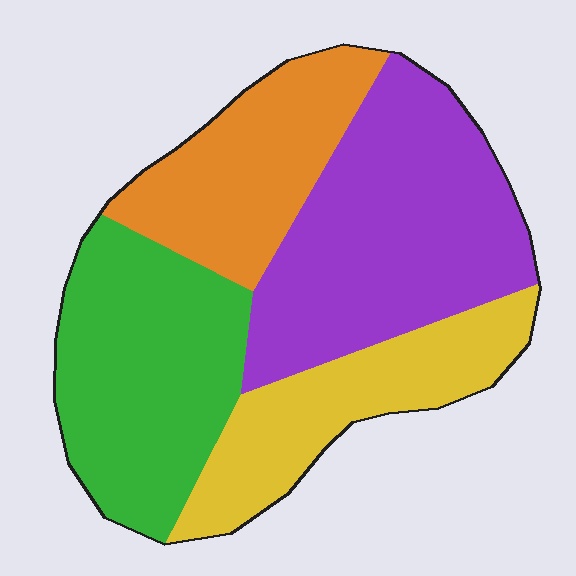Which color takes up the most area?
Purple, at roughly 35%.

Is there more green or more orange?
Green.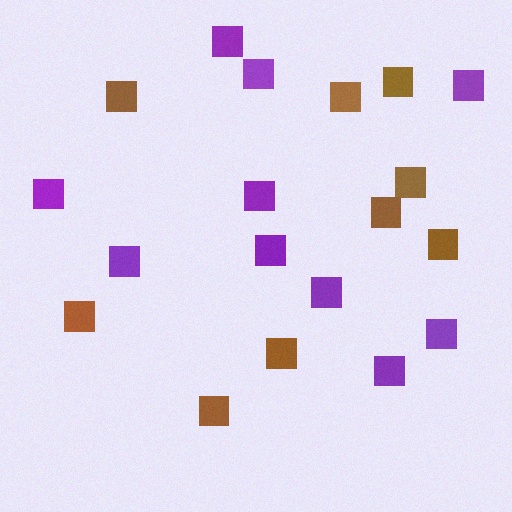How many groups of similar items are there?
There are 2 groups: one group of brown squares (9) and one group of purple squares (10).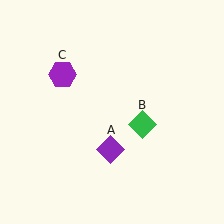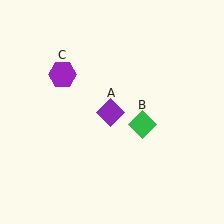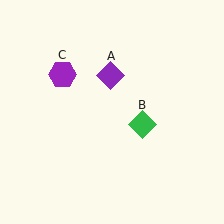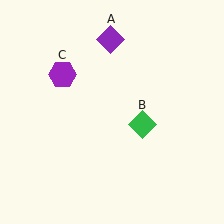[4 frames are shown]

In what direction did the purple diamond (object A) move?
The purple diamond (object A) moved up.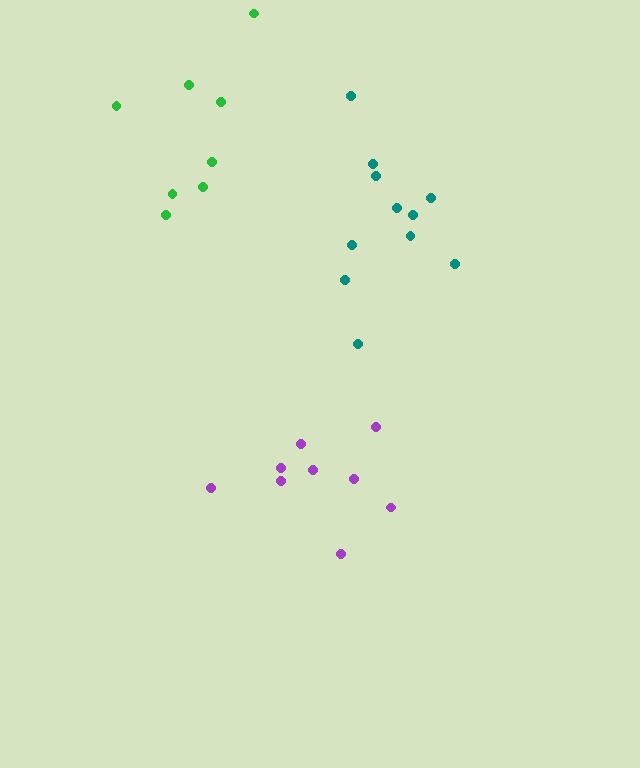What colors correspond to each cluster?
The clusters are colored: purple, teal, green.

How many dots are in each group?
Group 1: 9 dots, Group 2: 11 dots, Group 3: 8 dots (28 total).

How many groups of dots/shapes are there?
There are 3 groups.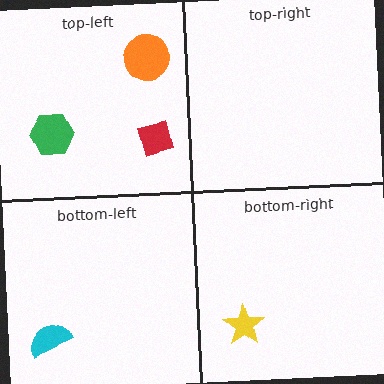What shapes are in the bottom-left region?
The cyan semicircle.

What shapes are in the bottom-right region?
The yellow star.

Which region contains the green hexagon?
The top-left region.